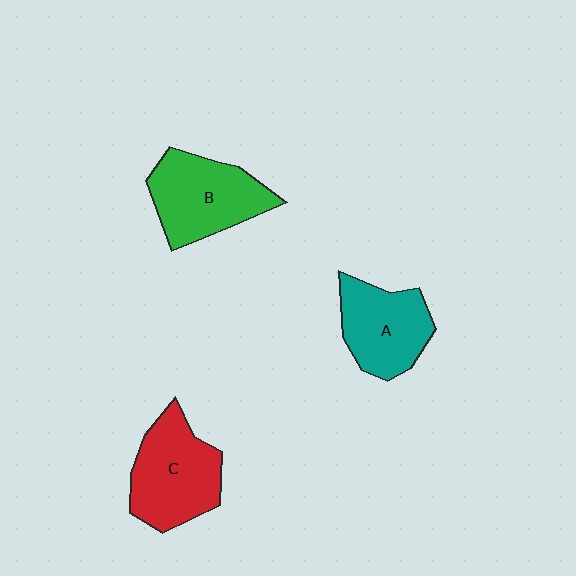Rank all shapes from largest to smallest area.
From largest to smallest: C (red), B (green), A (teal).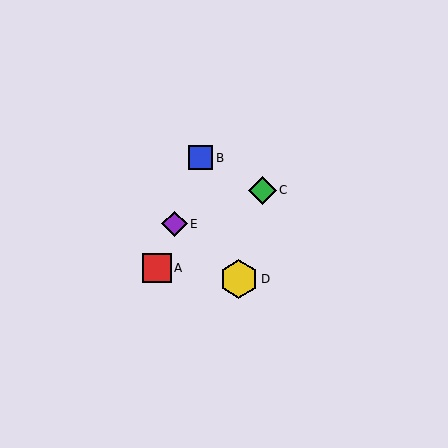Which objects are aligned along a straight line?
Objects A, B, E are aligned along a straight line.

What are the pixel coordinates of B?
Object B is at (201, 158).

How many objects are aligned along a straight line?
3 objects (A, B, E) are aligned along a straight line.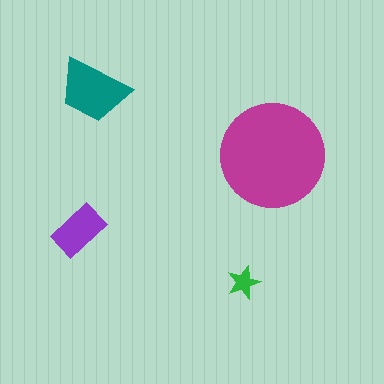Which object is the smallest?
The green star.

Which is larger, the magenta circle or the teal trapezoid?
The magenta circle.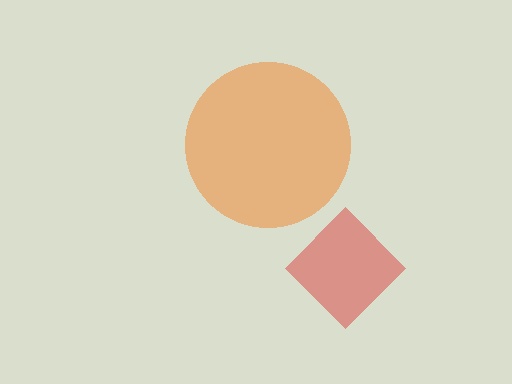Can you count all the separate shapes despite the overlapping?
Yes, there are 2 separate shapes.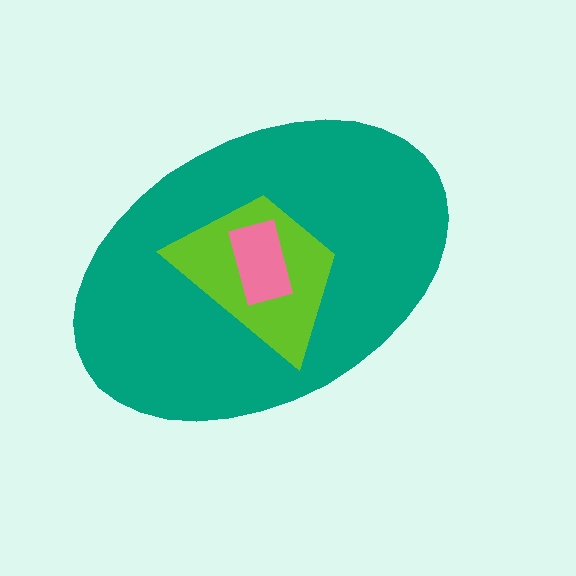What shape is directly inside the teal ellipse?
The lime trapezoid.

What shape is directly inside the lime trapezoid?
The pink rectangle.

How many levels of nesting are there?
3.